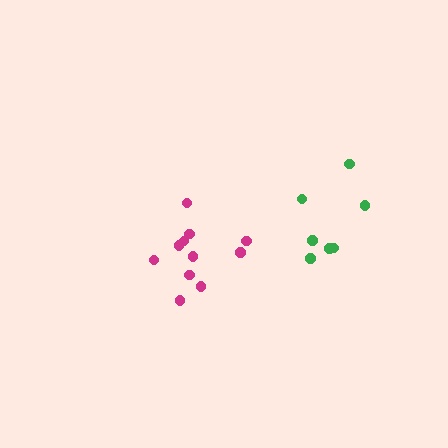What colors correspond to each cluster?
The clusters are colored: green, magenta.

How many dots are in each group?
Group 1: 7 dots, Group 2: 11 dots (18 total).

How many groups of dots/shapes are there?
There are 2 groups.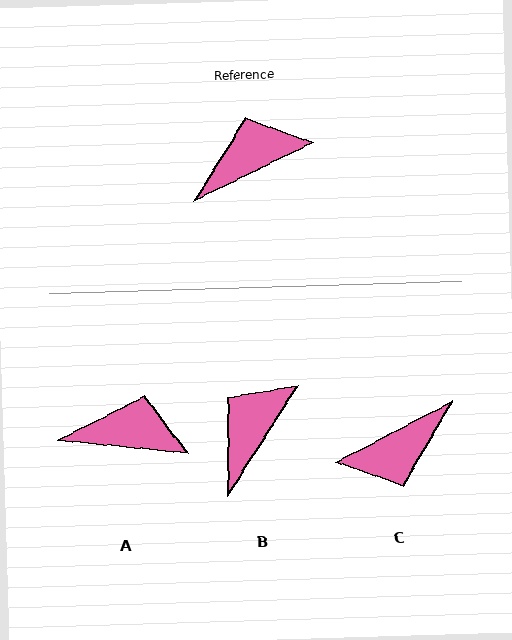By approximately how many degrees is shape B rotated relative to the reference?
Approximately 31 degrees counter-clockwise.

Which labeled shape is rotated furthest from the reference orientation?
C, about 179 degrees away.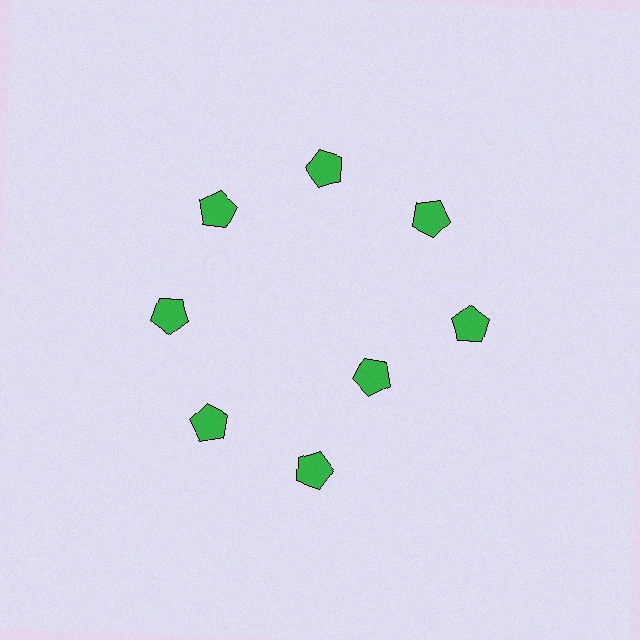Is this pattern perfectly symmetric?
No. The 8 green pentagons are arranged in a ring, but one element near the 4 o'clock position is pulled inward toward the center, breaking the 8-fold rotational symmetry.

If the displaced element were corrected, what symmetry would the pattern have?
It would have 8-fold rotational symmetry — the pattern would map onto itself every 45 degrees.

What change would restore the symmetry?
The symmetry would be restored by moving it outward, back onto the ring so that all 8 pentagons sit at equal angles and equal distance from the center.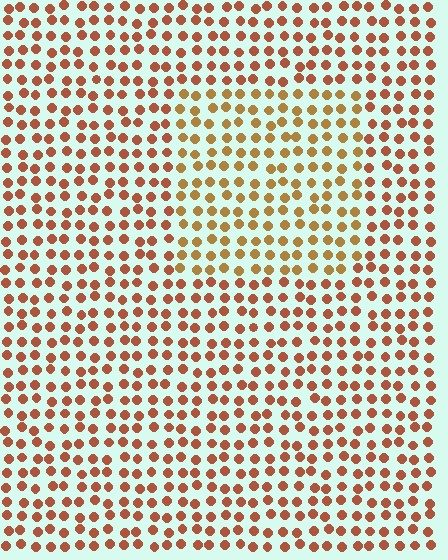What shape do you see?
I see a rectangle.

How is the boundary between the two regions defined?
The boundary is defined purely by a slight shift in hue (about 25 degrees). Spacing, size, and orientation are identical on both sides.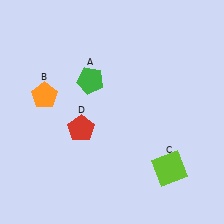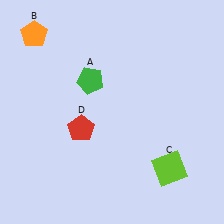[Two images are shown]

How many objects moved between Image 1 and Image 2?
1 object moved between the two images.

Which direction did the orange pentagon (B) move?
The orange pentagon (B) moved up.